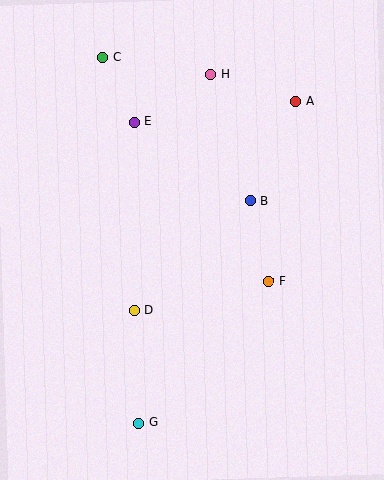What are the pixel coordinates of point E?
Point E is at (135, 122).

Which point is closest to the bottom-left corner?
Point G is closest to the bottom-left corner.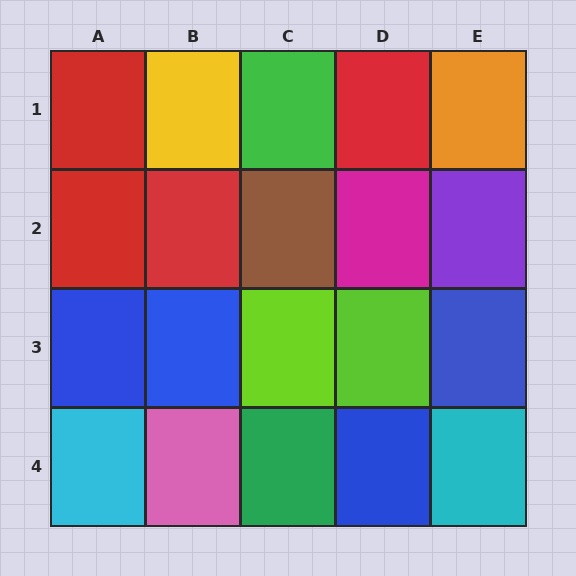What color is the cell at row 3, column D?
Lime.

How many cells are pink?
1 cell is pink.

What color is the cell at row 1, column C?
Green.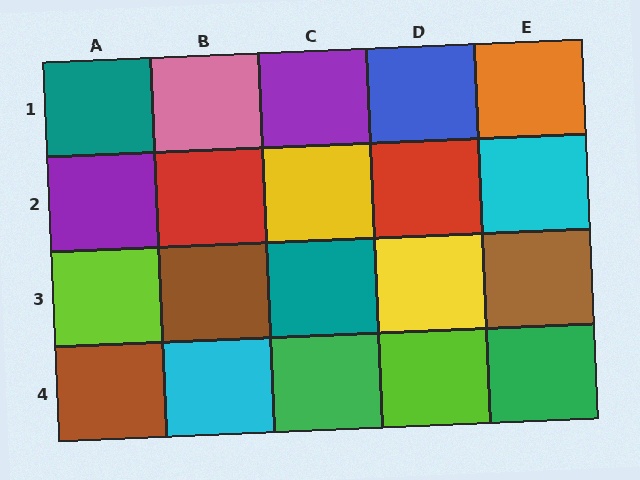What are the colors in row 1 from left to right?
Teal, pink, purple, blue, orange.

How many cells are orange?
1 cell is orange.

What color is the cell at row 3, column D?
Yellow.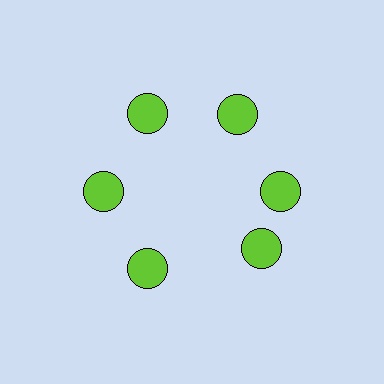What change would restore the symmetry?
The symmetry would be restored by rotating it back into even spacing with its neighbors so that all 6 circles sit at equal angles and equal distance from the center.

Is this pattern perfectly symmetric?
No. The 6 lime circles are arranged in a ring, but one element near the 5 o'clock position is rotated out of alignment along the ring, breaking the 6-fold rotational symmetry.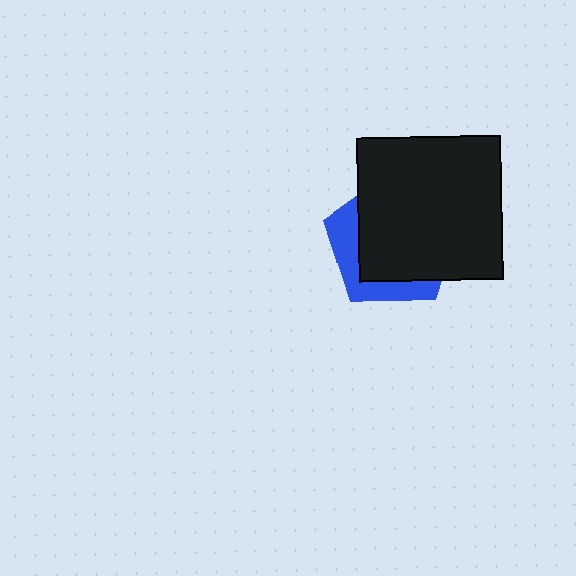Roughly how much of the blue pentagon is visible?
A small part of it is visible (roughly 31%).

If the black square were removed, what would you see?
You would see the complete blue pentagon.